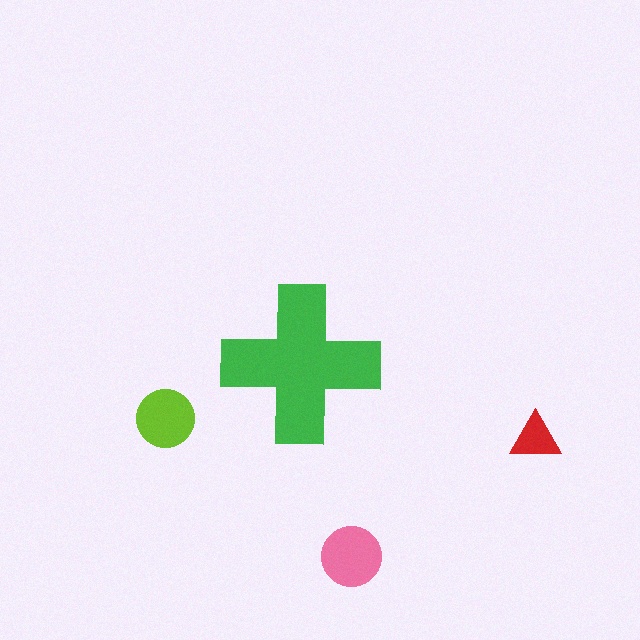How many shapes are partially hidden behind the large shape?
0 shapes are partially hidden.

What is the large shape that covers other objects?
A green cross.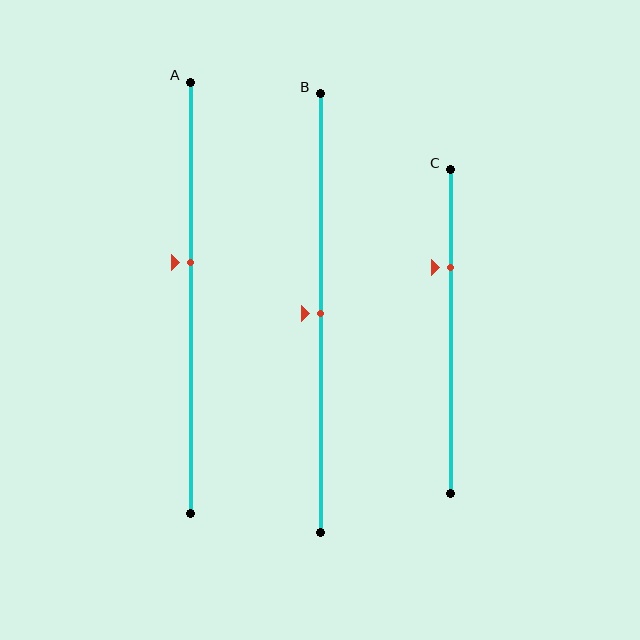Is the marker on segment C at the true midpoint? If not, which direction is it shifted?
No, the marker on segment C is shifted upward by about 20% of the segment length.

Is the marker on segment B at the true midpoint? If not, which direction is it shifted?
Yes, the marker on segment B is at the true midpoint.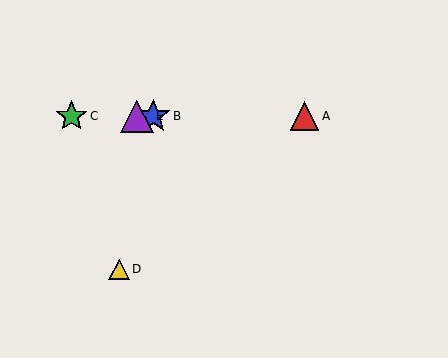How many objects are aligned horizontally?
4 objects (A, B, C, E) are aligned horizontally.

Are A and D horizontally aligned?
No, A is at y≈116 and D is at y≈269.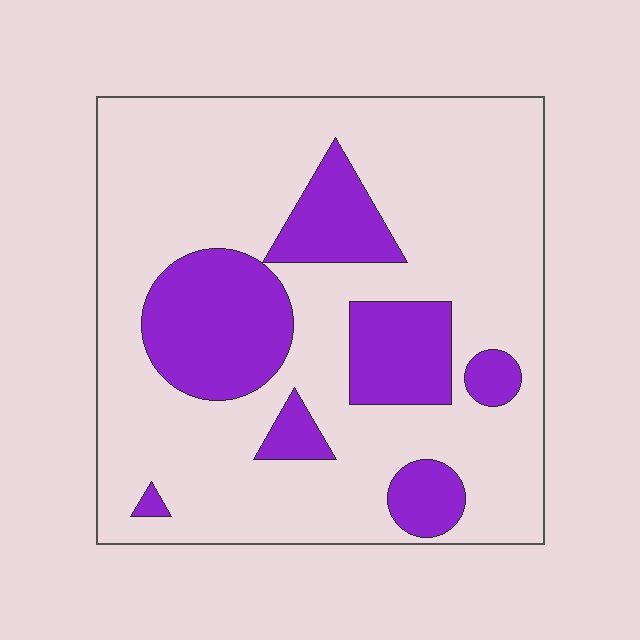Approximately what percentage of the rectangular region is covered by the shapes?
Approximately 25%.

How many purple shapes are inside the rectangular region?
7.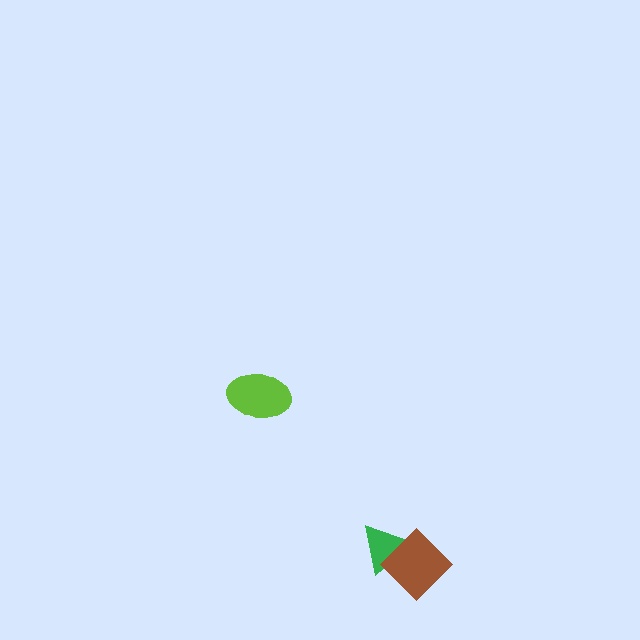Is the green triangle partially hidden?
Yes, it is partially covered by another shape.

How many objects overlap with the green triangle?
1 object overlaps with the green triangle.